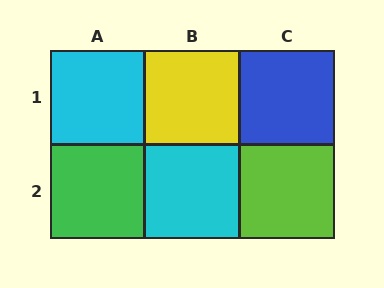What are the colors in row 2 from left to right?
Green, cyan, lime.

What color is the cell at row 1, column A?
Cyan.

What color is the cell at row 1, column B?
Yellow.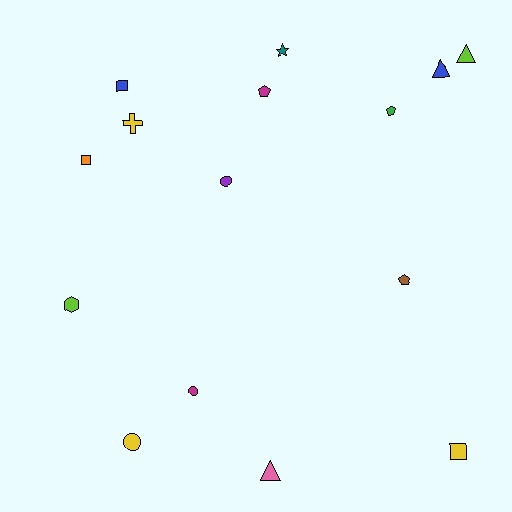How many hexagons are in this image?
There is 1 hexagon.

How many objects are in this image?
There are 15 objects.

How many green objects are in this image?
There is 1 green object.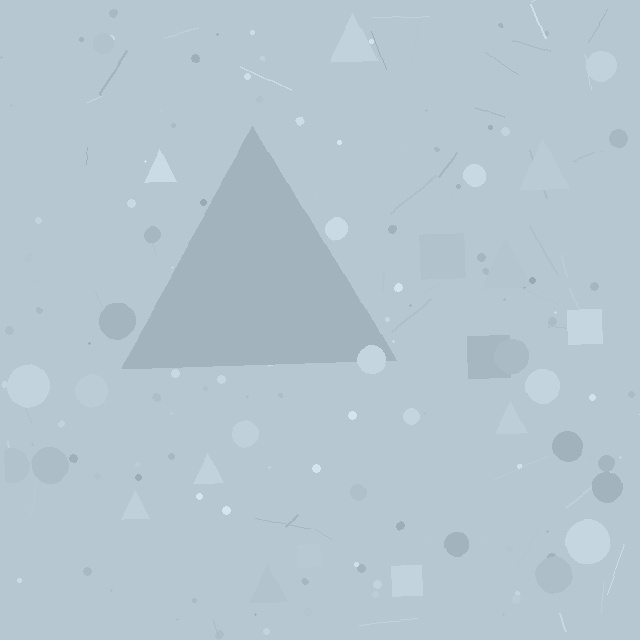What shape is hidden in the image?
A triangle is hidden in the image.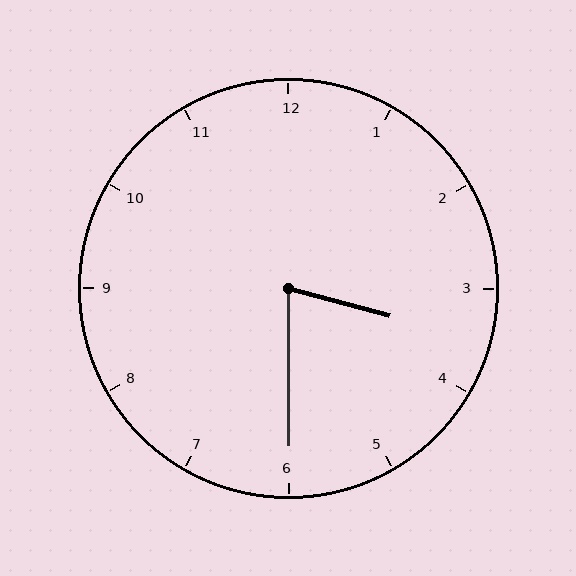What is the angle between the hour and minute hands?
Approximately 75 degrees.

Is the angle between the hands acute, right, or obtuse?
It is acute.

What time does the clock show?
3:30.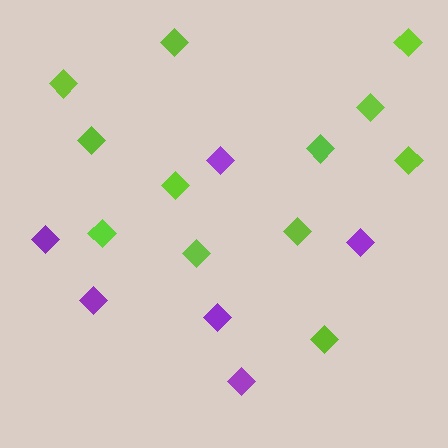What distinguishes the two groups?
There are 2 groups: one group of purple diamonds (6) and one group of lime diamonds (12).